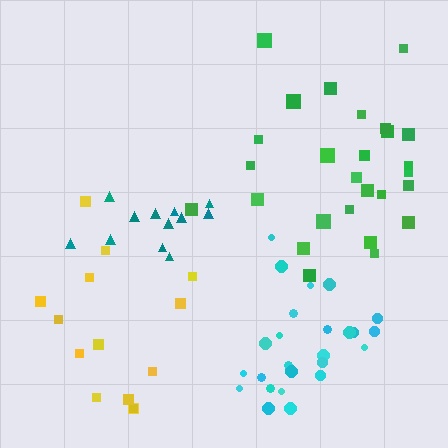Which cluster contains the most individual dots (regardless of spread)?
Green (27).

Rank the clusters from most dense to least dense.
cyan, teal, green, yellow.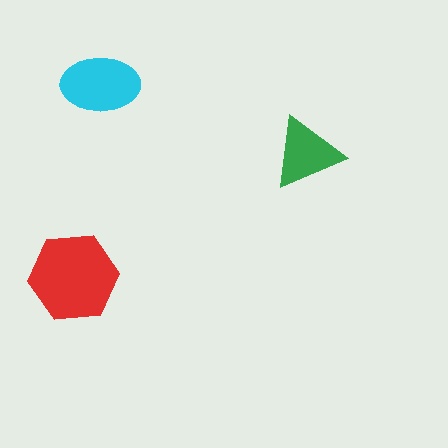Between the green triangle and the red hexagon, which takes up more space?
The red hexagon.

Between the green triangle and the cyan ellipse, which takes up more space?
The cyan ellipse.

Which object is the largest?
The red hexagon.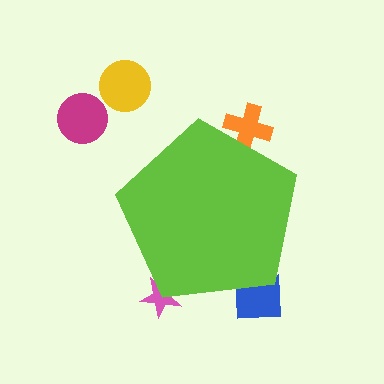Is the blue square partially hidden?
Yes, the blue square is partially hidden behind the lime pentagon.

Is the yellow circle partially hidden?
No, the yellow circle is fully visible.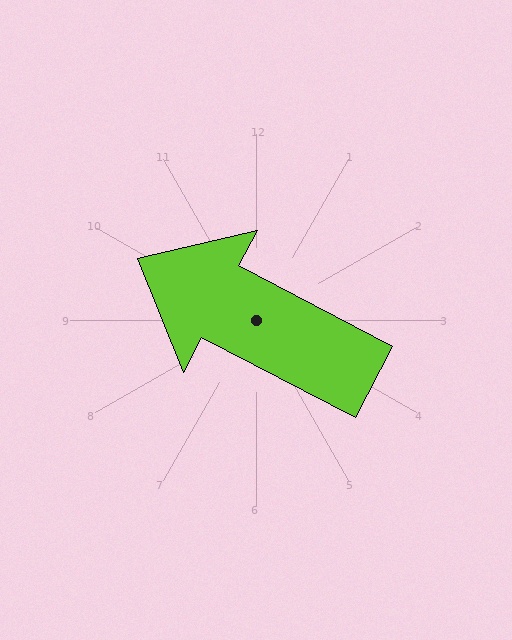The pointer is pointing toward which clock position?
Roughly 10 o'clock.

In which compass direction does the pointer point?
Northwest.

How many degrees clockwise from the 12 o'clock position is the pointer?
Approximately 298 degrees.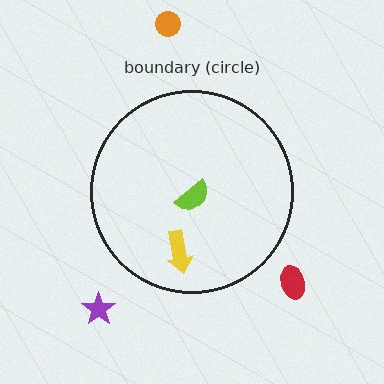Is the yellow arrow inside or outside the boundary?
Inside.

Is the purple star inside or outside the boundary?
Outside.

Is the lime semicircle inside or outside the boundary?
Inside.